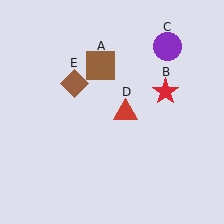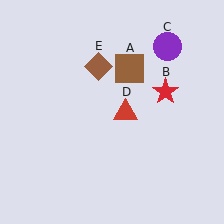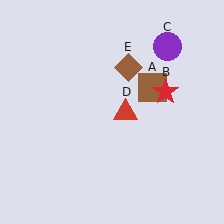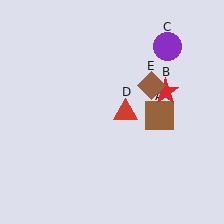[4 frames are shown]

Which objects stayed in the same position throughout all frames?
Red star (object B) and purple circle (object C) and red triangle (object D) remained stationary.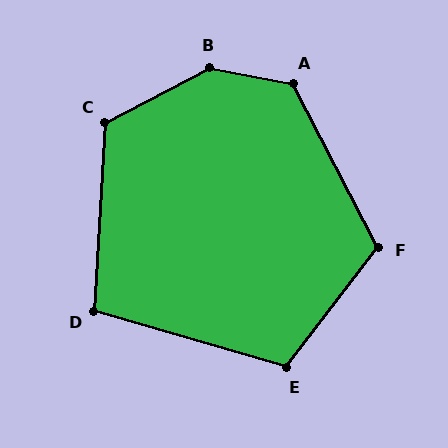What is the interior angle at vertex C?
Approximately 121 degrees (obtuse).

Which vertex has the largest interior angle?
B, at approximately 142 degrees.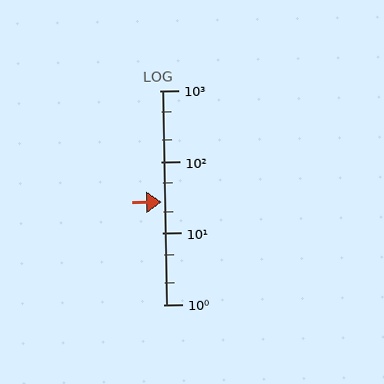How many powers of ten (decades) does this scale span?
The scale spans 3 decades, from 1 to 1000.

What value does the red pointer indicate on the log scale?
The pointer indicates approximately 27.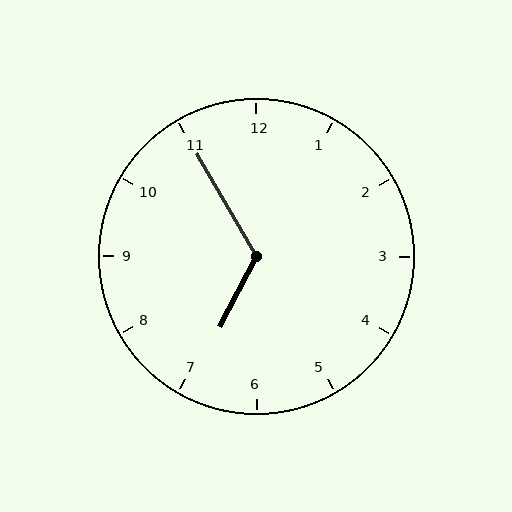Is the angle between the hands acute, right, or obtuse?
It is obtuse.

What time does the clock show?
6:55.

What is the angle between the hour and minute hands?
Approximately 122 degrees.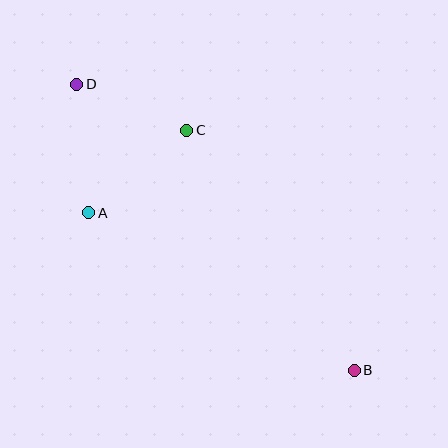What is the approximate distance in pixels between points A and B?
The distance between A and B is approximately 309 pixels.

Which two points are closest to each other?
Points C and D are closest to each other.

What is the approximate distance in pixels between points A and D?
The distance between A and D is approximately 129 pixels.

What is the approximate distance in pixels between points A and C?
The distance between A and C is approximately 128 pixels.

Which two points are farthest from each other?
Points B and D are farthest from each other.